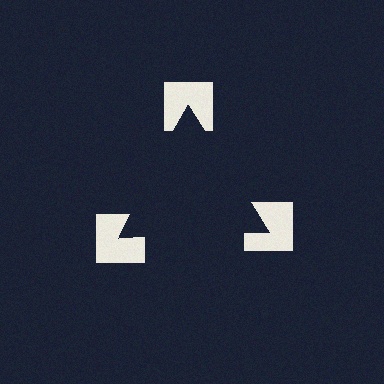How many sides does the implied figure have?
3 sides.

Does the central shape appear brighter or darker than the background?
It typically appears slightly darker than the background, even though no actual brightness change is drawn.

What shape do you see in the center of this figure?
An illusory triangle — its edges are inferred from the aligned wedge cuts in the notched squares, not physically drawn.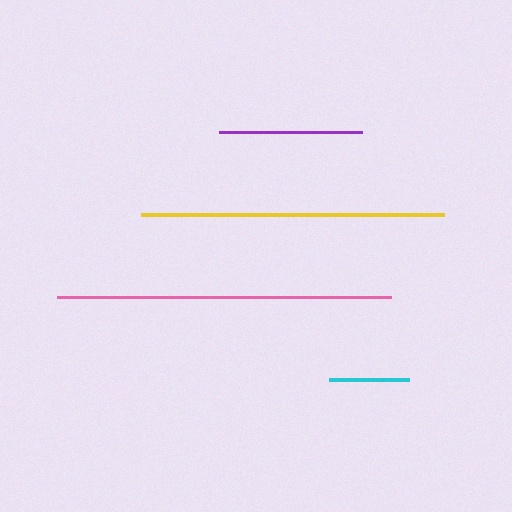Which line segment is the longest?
The pink line is the longest at approximately 334 pixels.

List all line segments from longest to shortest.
From longest to shortest: pink, yellow, purple, cyan.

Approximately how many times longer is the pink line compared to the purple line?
The pink line is approximately 2.3 times the length of the purple line.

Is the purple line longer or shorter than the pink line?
The pink line is longer than the purple line.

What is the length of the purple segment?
The purple segment is approximately 144 pixels long.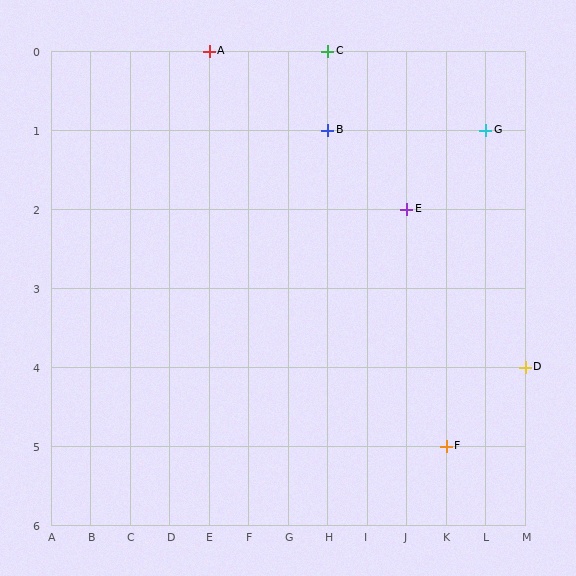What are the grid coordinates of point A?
Point A is at grid coordinates (E, 0).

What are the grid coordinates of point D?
Point D is at grid coordinates (M, 4).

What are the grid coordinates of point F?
Point F is at grid coordinates (K, 5).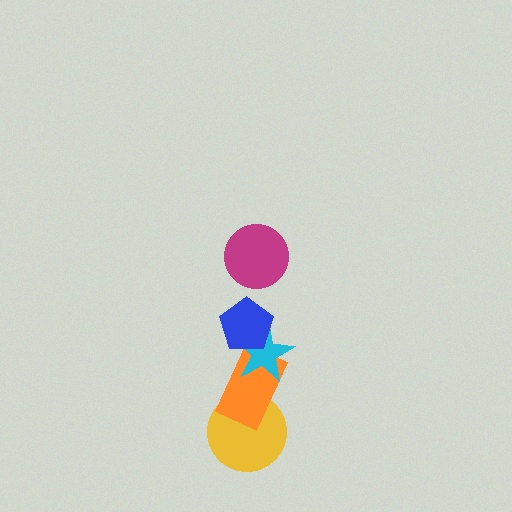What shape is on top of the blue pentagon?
The magenta circle is on top of the blue pentagon.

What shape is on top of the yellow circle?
The orange rectangle is on top of the yellow circle.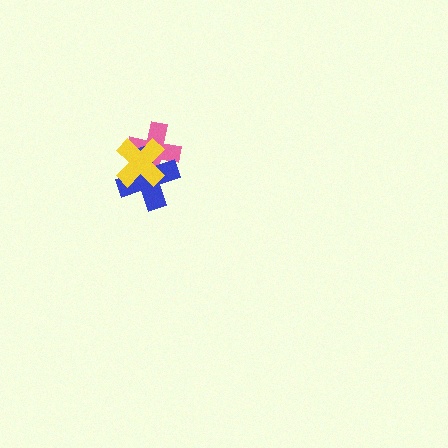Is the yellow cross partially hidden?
No, no other shape covers it.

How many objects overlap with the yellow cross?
2 objects overlap with the yellow cross.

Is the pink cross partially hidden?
Yes, it is partially covered by another shape.